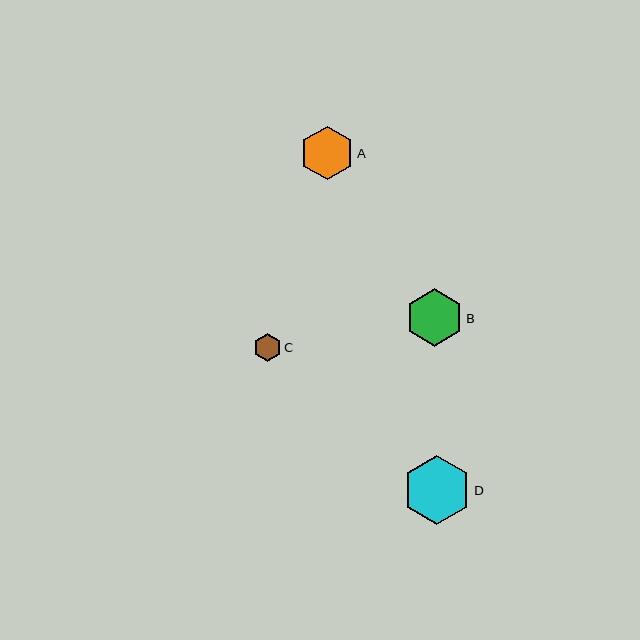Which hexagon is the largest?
Hexagon D is the largest with a size of approximately 69 pixels.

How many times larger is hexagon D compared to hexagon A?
Hexagon D is approximately 1.3 times the size of hexagon A.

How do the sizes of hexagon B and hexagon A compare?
Hexagon B and hexagon A are approximately the same size.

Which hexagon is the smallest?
Hexagon C is the smallest with a size of approximately 28 pixels.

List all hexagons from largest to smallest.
From largest to smallest: D, B, A, C.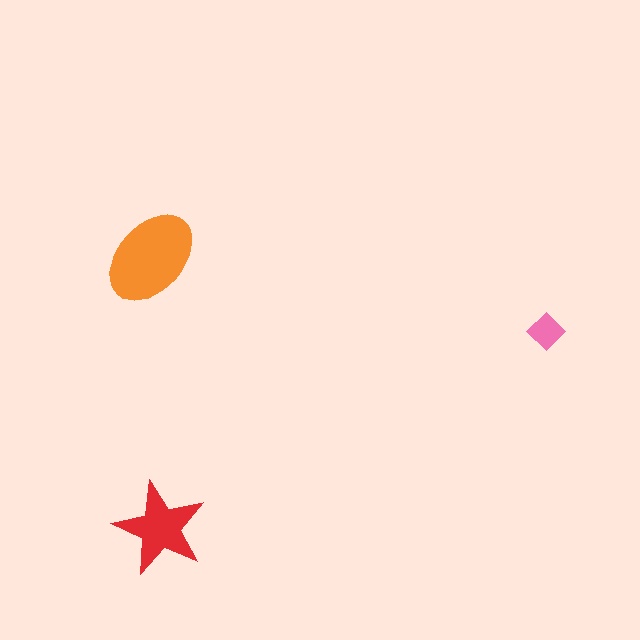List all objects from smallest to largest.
The pink diamond, the red star, the orange ellipse.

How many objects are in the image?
There are 3 objects in the image.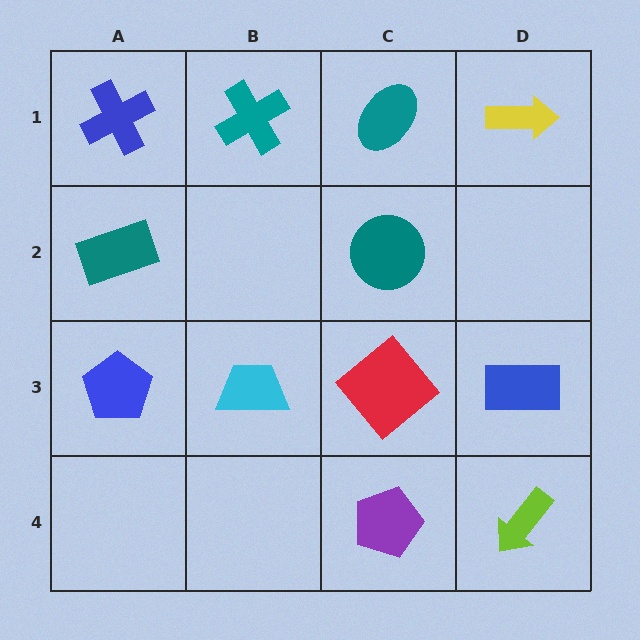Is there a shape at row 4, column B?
No, that cell is empty.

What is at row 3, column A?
A blue pentagon.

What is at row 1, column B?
A teal cross.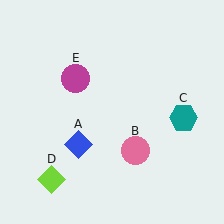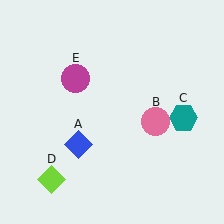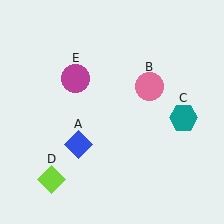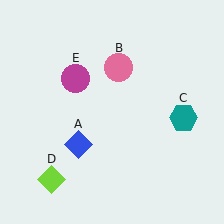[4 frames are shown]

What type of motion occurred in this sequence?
The pink circle (object B) rotated counterclockwise around the center of the scene.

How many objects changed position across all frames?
1 object changed position: pink circle (object B).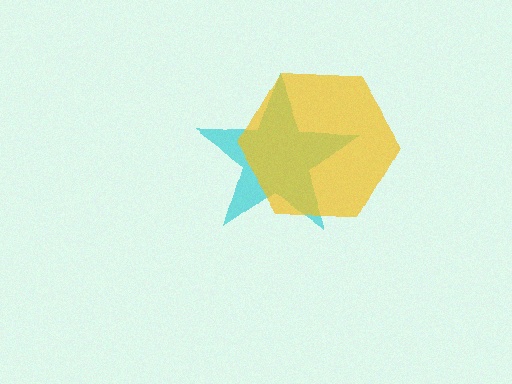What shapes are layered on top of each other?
The layered shapes are: a cyan star, a yellow hexagon.